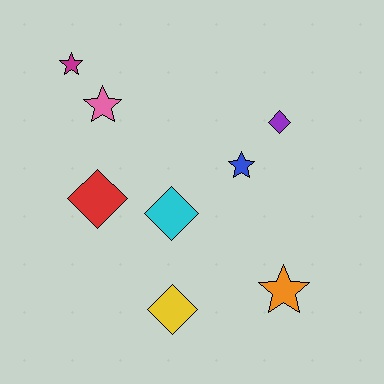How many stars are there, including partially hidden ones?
There are 4 stars.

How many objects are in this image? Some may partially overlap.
There are 8 objects.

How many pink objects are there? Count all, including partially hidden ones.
There is 1 pink object.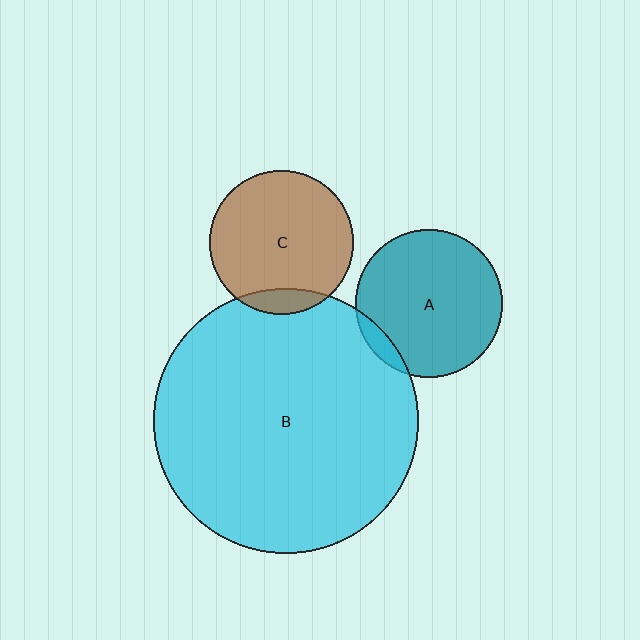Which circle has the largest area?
Circle B (cyan).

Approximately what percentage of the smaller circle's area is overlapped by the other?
Approximately 5%.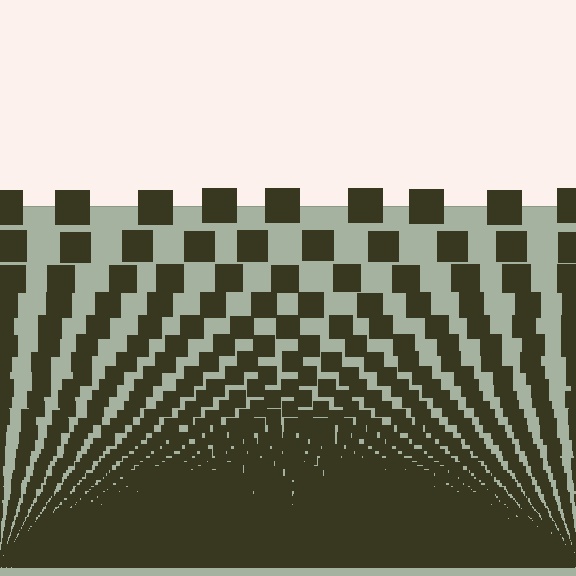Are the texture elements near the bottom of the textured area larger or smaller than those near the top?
Smaller. The gradient is inverted — elements near the bottom are smaller and denser.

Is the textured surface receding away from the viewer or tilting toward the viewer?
The surface appears to tilt toward the viewer. Texture elements get larger and sparser toward the top.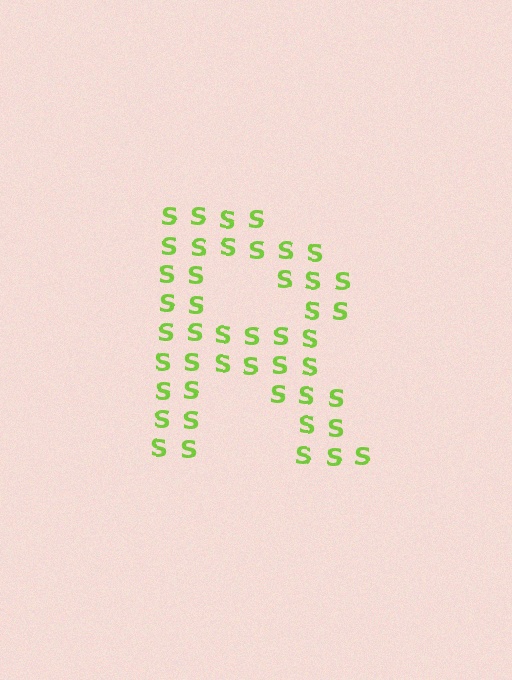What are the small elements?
The small elements are letter S's.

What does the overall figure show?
The overall figure shows the letter R.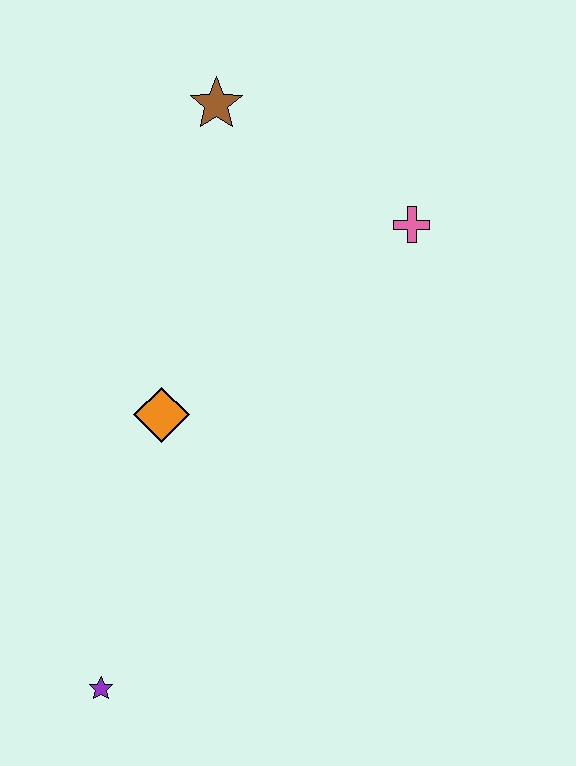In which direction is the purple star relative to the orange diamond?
The purple star is below the orange diamond.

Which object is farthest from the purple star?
The brown star is farthest from the purple star.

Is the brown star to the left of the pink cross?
Yes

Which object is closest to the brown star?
The pink cross is closest to the brown star.